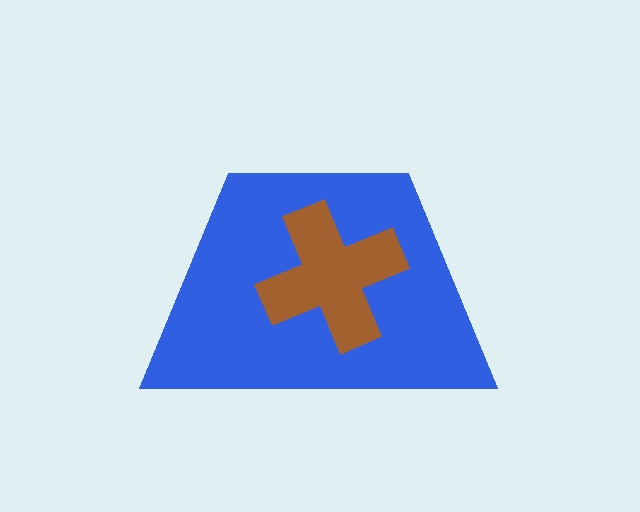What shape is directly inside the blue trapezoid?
The brown cross.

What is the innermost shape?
The brown cross.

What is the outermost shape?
The blue trapezoid.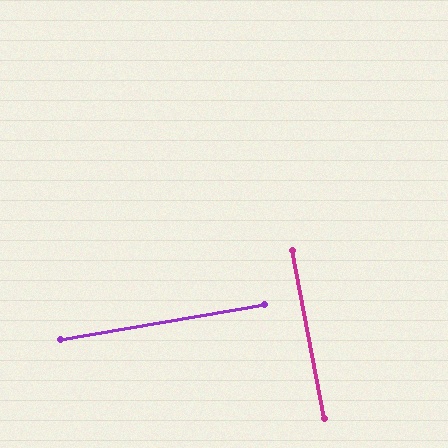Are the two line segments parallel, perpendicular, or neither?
Perpendicular — they meet at approximately 89°.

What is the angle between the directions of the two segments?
Approximately 89 degrees.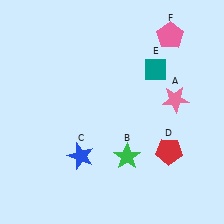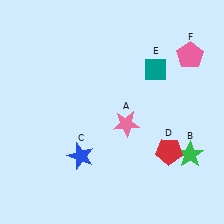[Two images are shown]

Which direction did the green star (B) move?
The green star (B) moved right.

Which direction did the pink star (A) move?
The pink star (A) moved left.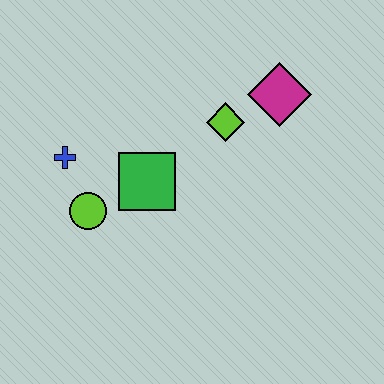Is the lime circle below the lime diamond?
Yes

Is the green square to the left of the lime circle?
No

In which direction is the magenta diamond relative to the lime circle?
The magenta diamond is to the right of the lime circle.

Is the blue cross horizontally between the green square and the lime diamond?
No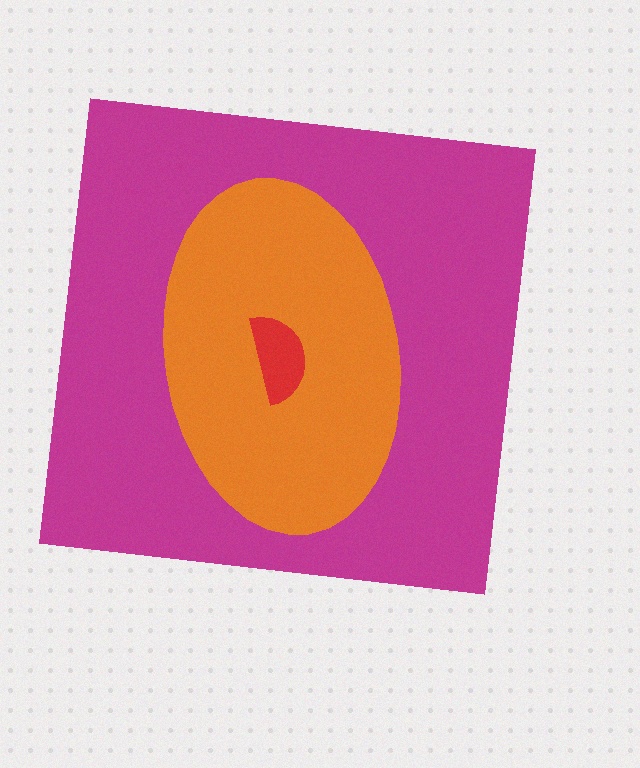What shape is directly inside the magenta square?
The orange ellipse.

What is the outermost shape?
The magenta square.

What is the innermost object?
The red semicircle.